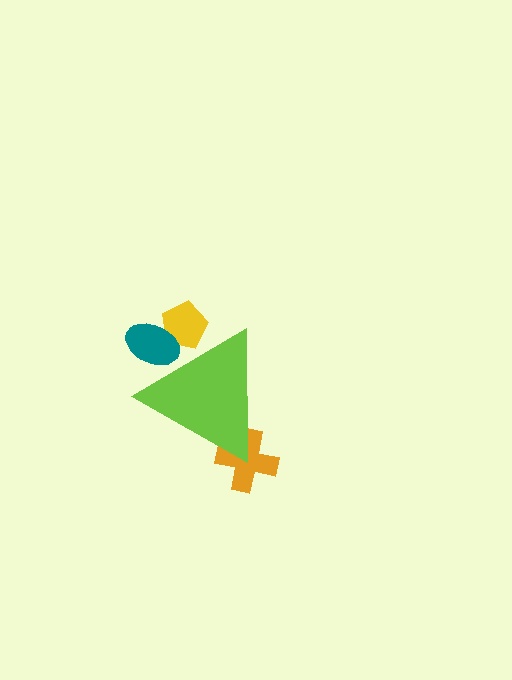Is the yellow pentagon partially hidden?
Yes, the yellow pentagon is partially hidden behind the lime triangle.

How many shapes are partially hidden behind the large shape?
3 shapes are partially hidden.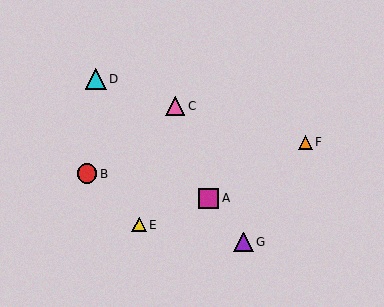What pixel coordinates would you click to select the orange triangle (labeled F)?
Click at (305, 142) to select the orange triangle F.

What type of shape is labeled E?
Shape E is a yellow triangle.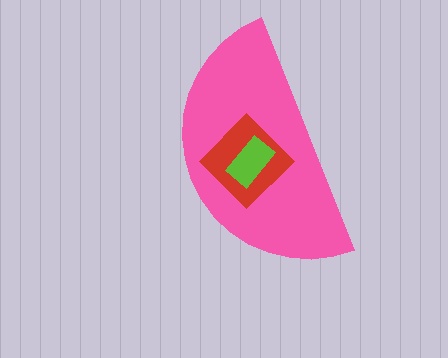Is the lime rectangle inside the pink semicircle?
Yes.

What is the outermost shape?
The pink semicircle.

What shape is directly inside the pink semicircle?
The red diamond.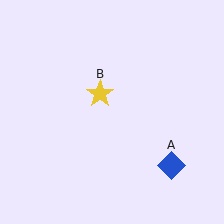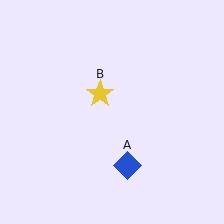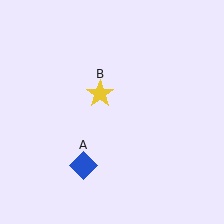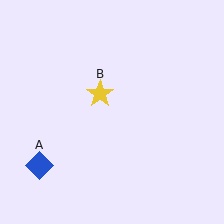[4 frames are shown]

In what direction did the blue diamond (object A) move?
The blue diamond (object A) moved left.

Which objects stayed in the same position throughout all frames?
Yellow star (object B) remained stationary.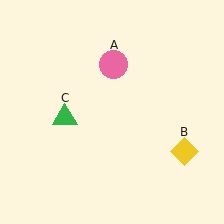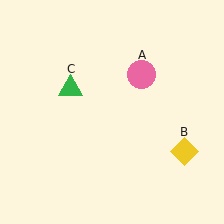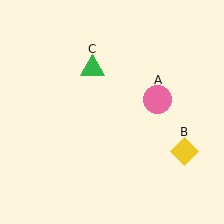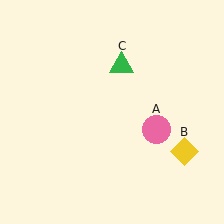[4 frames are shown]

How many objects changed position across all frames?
2 objects changed position: pink circle (object A), green triangle (object C).